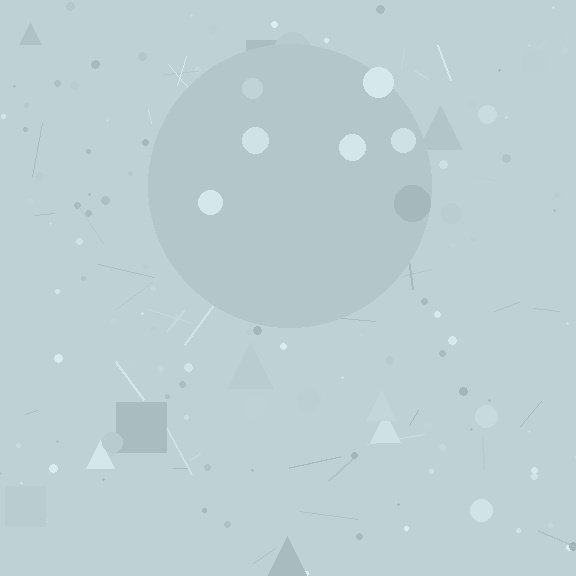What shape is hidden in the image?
A circle is hidden in the image.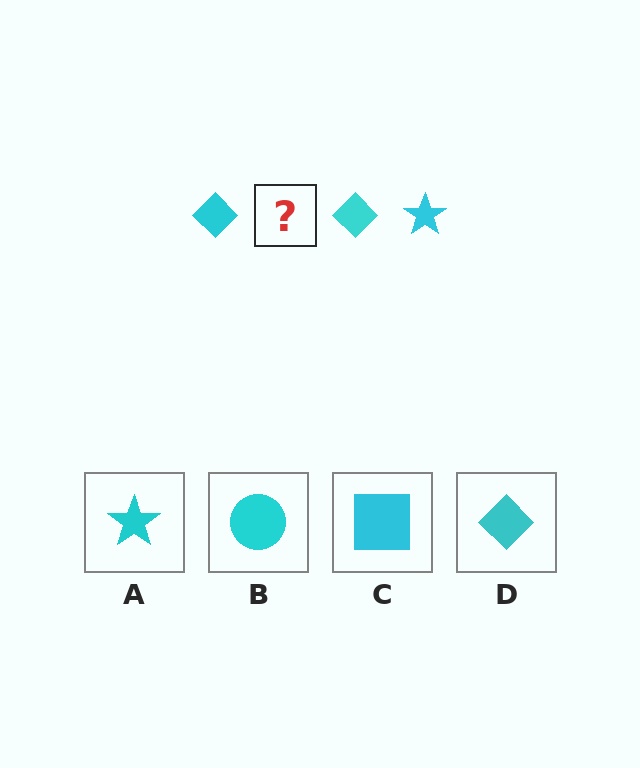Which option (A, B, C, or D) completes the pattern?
A.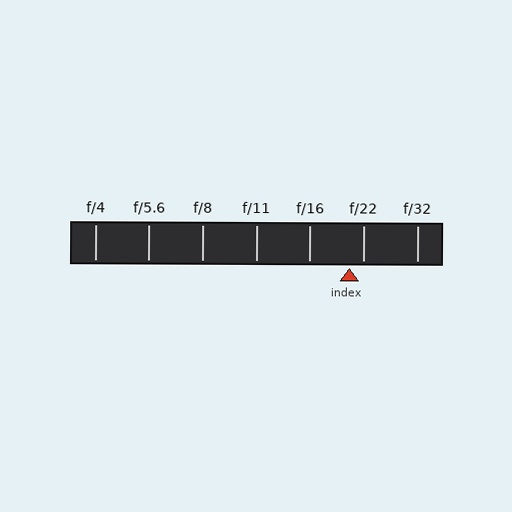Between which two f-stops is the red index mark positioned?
The index mark is between f/16 and f/22.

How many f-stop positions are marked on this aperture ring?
There are 7 f-stop positions marked.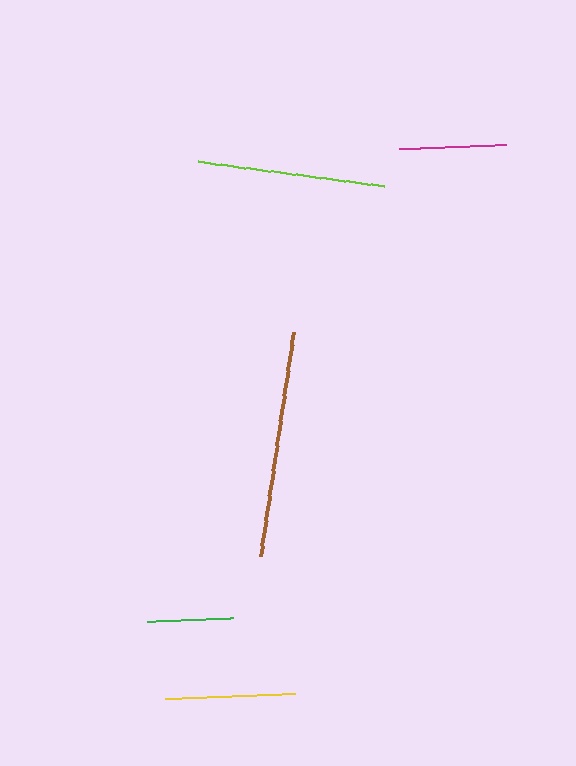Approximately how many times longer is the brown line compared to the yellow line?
The brown line is approximately 1.7 times the length of the yellow line.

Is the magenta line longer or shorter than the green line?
The magenta line is longer than the green line.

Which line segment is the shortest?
The green line is the shortest at approximately 86 pixels.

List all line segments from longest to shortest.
From longest to shortest: brown, lime, yellow, magenta, green.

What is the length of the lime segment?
The lime segment is approximately 187 pixels long.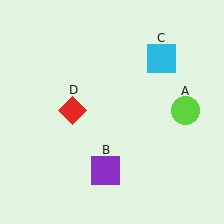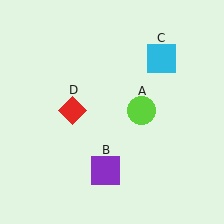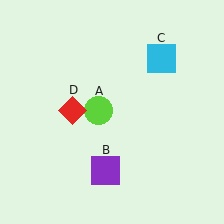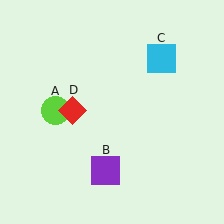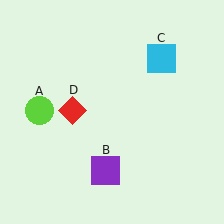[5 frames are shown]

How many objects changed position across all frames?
1 object changed position: lime circle (object A).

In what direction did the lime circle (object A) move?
The lime circle (object A) moved left.